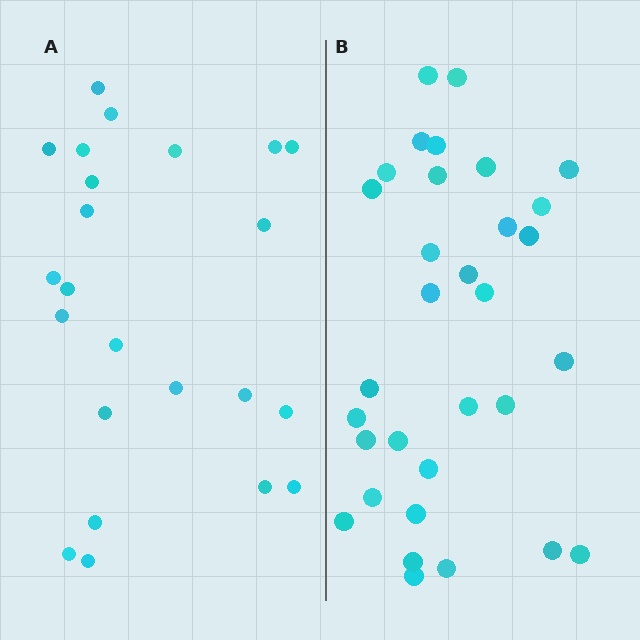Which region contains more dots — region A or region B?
Region B (the right region) has more dots.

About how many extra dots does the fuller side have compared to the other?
Region B has roughly 8 or so more dots than region A.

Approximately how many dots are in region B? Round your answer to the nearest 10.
About 30 dots. (The exact count is 32, which rounds to 30.)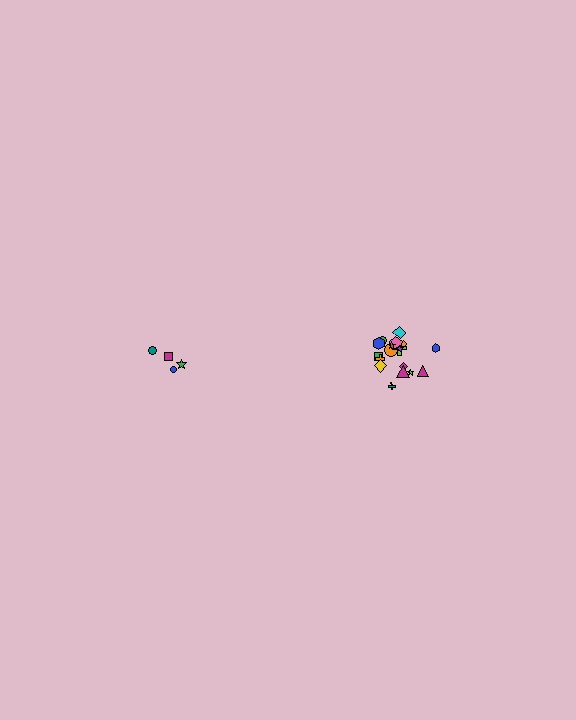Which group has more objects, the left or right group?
The right group.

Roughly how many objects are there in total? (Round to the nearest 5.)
Roughly 20 objects in total.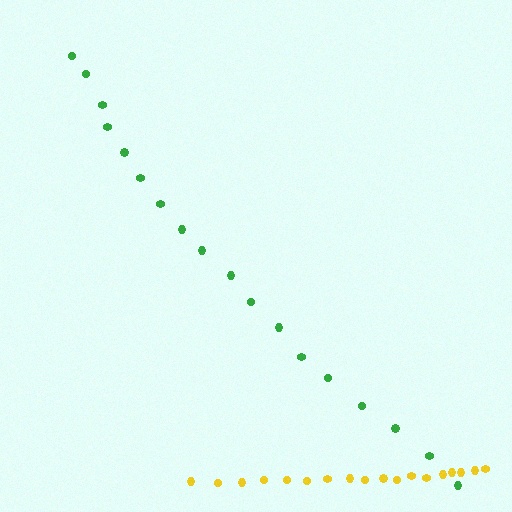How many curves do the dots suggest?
There are 2 distinct paths.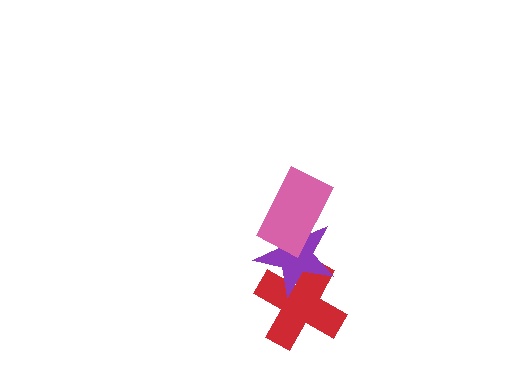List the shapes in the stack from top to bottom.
From top to bottom: the pink rectangle, the purple star, the red cross.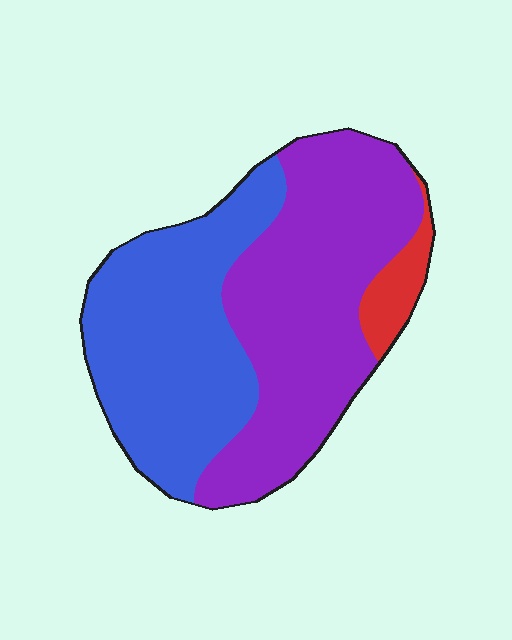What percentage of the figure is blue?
Blue takes up about two fifths (2/5) of the figure.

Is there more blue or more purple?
Purple.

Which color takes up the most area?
Purple, at roughly 50%.